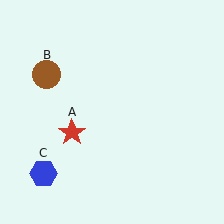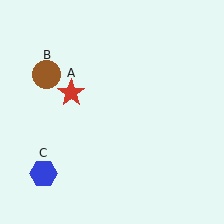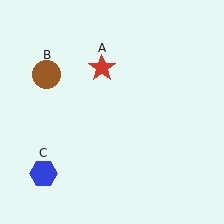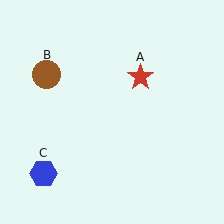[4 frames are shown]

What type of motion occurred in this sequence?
The red star (object A) rotated clockwise around the center of the scene.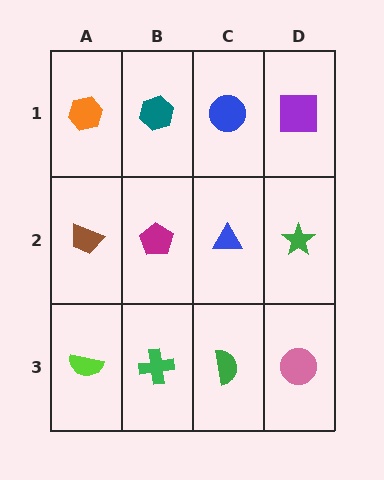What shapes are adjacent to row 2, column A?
An orange hexagon (row 1, column A), a lime semicircle (row 3, column A), a magenta pentagon (row 2, column B).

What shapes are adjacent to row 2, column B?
A teal hexagon (row 1, column B), a green cross (row 3, column B), a brown trapezoid (row 2, column A), a blue triangle (row 2, column C).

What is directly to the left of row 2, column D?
A blue triangle.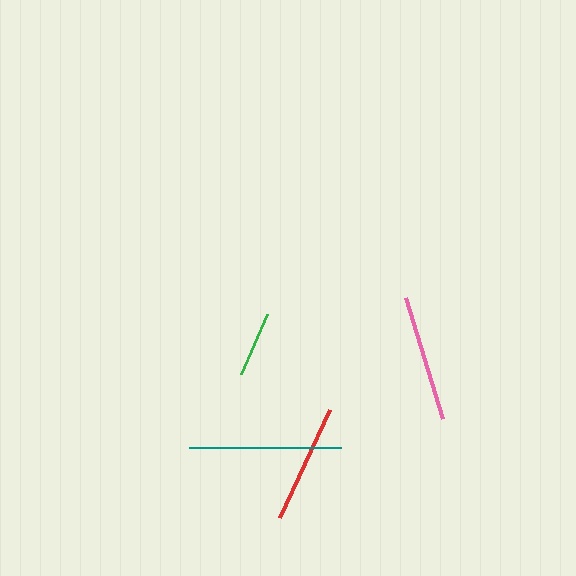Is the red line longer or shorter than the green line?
The red line is longer than the green line.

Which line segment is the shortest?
The green line is the shortest at approximately 66 pixels.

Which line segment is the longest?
The teal line is the longest at approximately 152 pixels.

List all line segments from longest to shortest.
From longest to shortest: teal, pink, red, green.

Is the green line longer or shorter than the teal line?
The teal line is longer than the green line.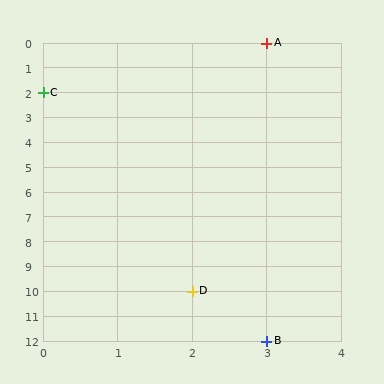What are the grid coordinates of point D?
Point D is at grid coordinates (2, 10).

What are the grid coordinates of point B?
Point B is at grid coordinates (3, 12).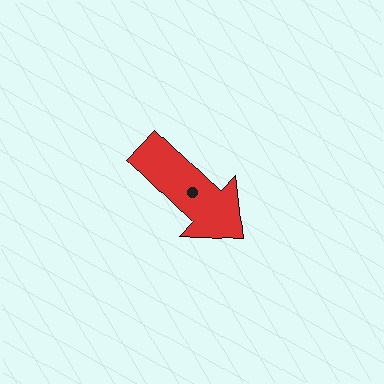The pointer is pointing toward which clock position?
Roughly 4 o'clock.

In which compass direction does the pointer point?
Southeast.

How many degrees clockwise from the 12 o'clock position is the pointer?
Approximately 133 degrees.